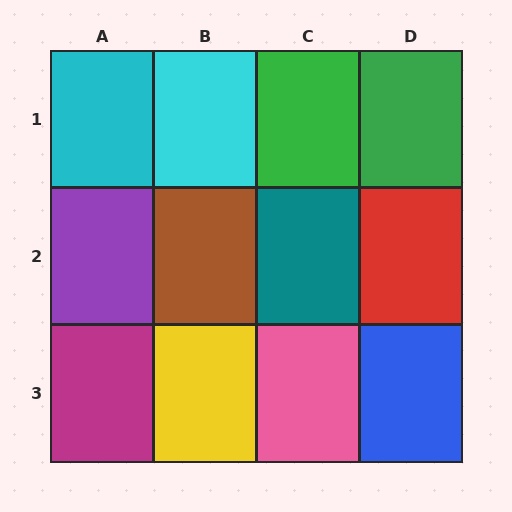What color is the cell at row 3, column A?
Magenta.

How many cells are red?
1 cell is red.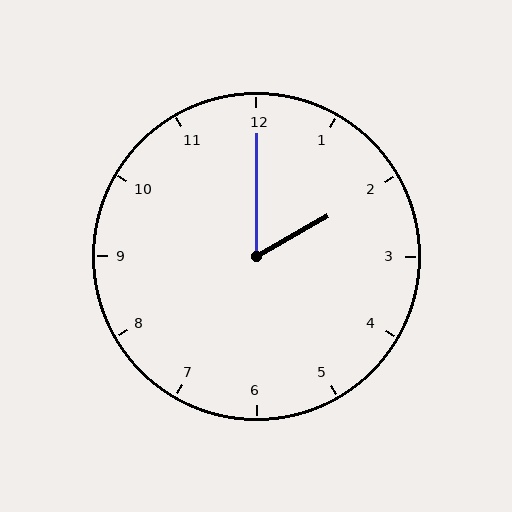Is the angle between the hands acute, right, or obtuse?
It is acute.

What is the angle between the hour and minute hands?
Approximately 60 degrees.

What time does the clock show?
2:00.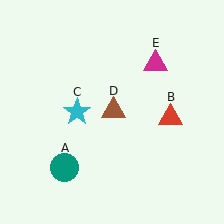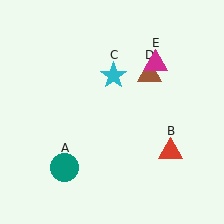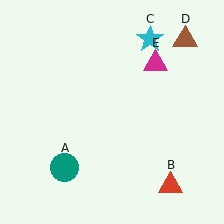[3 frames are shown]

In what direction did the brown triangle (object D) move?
The brown triangle (object D) moved up and to the right.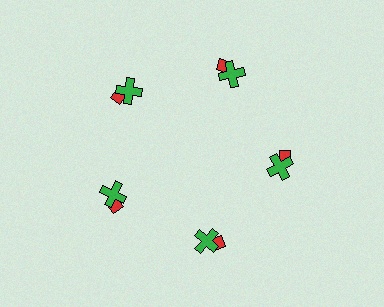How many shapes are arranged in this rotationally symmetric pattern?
There are 10 shapes, arranged in 5 groups of 2.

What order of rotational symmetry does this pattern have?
This pattern has 5-fold rotational symmetry.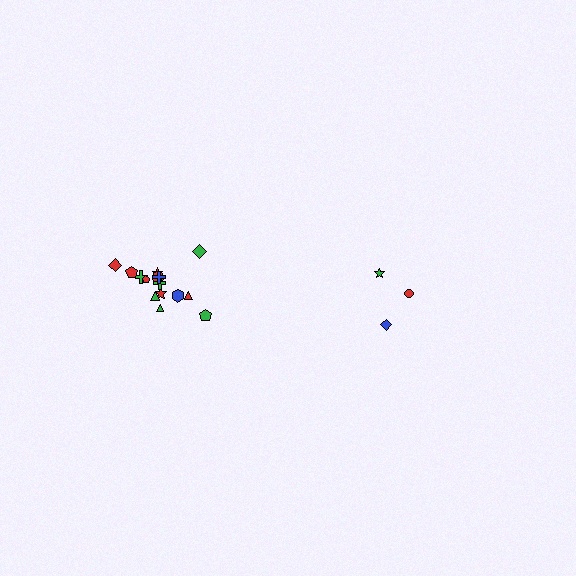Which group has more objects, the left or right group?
The left group.